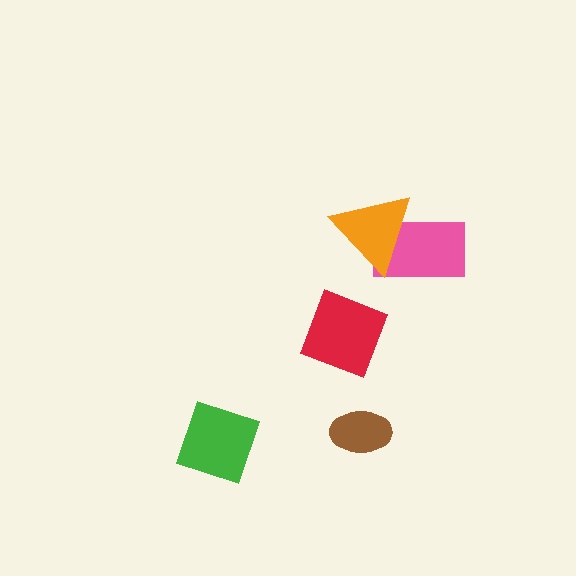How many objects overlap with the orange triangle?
1 object overlaps with the orange triangle.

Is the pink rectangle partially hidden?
Yes, it is partially covered by another shape.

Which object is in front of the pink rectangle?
The orange triangle is in front of the pink rectangle.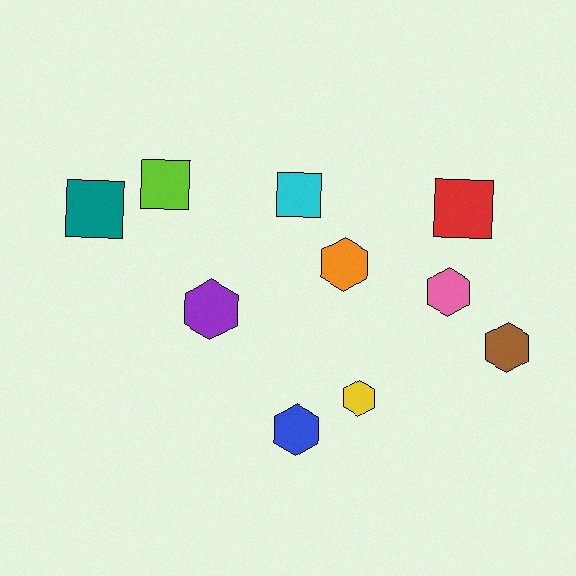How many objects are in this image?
There are 10 objects.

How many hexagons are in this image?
There are 6 hexagons.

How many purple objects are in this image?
There is 1 purple object.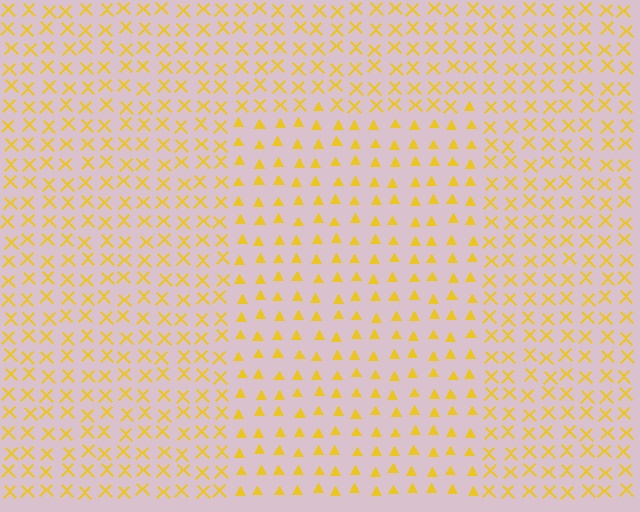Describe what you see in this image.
The image is filled with small yellow elements arranged in a uniform grid. A rectangle-shaped region contains triangles, while the surrounding area contains X marks. The boundary is defined purely by the change in element shape.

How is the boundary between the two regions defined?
The boundary is defined by a change in element shape: triangles inside vs. X marks outside. All elements share the same color and spacing.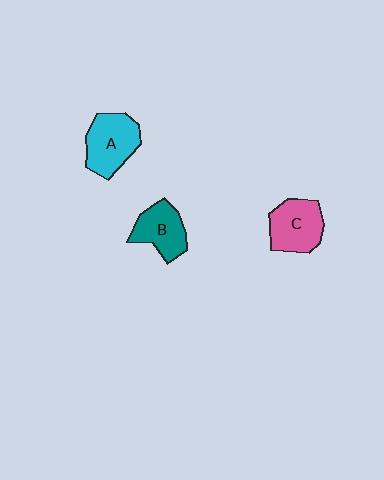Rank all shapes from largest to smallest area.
From largest to smallest: A (cyan), C (pink), B (teal).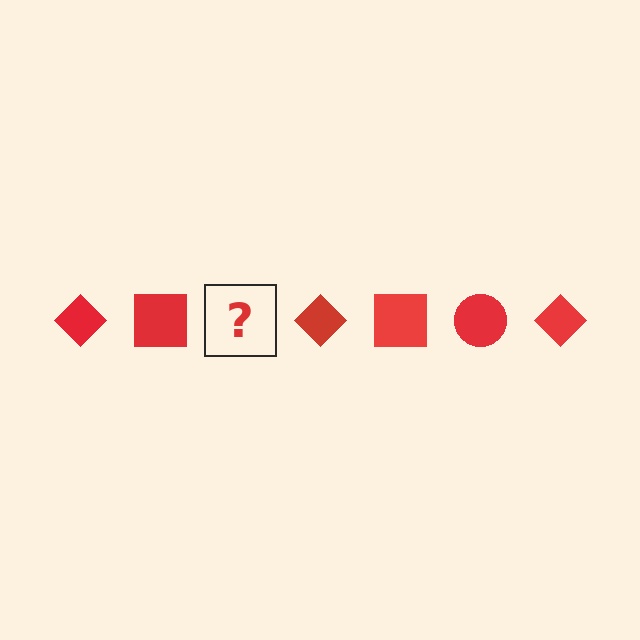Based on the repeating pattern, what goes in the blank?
The blank should be a red circle.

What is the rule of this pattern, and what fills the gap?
The rule is that the pattern cycles through diamond, square, circle shapes in red. The gap should be filled with a red circle.